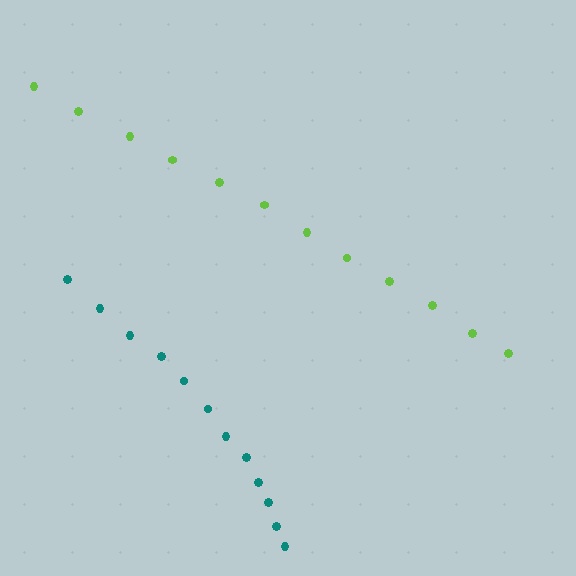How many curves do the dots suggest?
There are 2 distinct paths.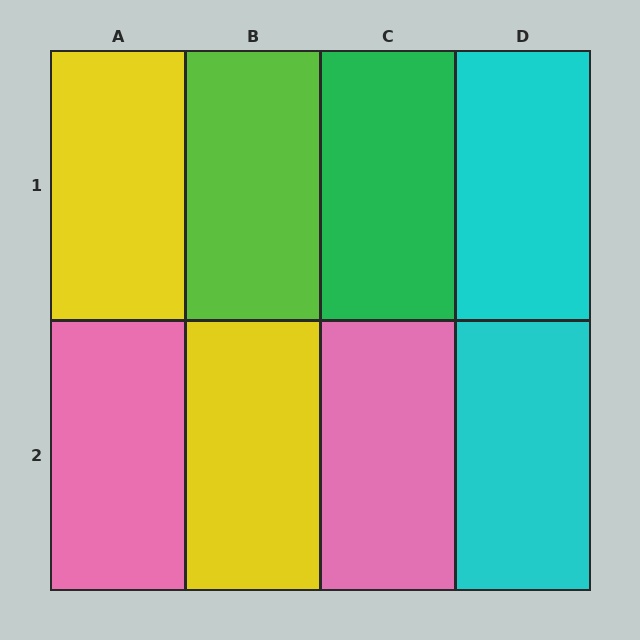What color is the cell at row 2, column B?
Yellow.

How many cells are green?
1 cell is green.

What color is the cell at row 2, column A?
Pink.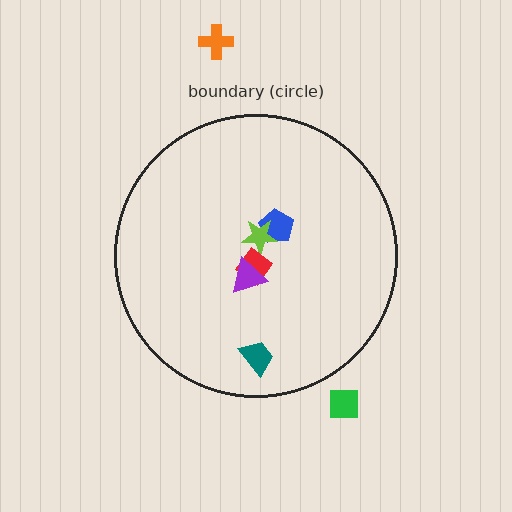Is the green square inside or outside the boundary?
Outside.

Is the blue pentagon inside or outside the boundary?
Inside.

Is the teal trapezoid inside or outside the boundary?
Inside.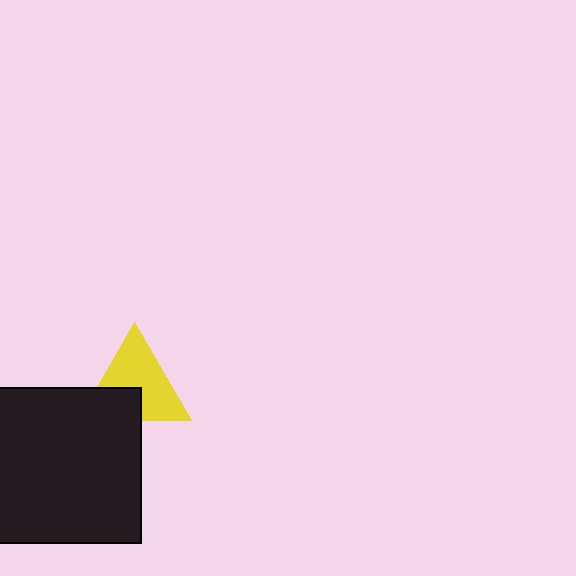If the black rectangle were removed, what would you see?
You would see the complete yellow triangle.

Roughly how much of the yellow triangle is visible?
Most of it is visible (roughly 68%).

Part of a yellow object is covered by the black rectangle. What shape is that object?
It is a triangle.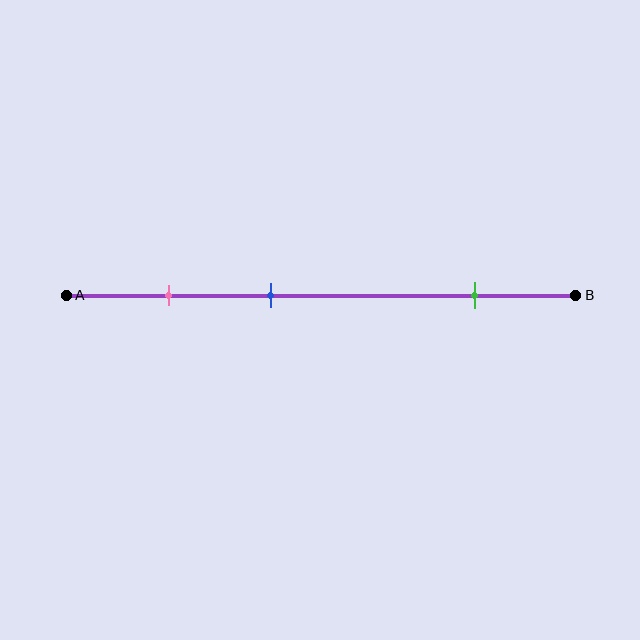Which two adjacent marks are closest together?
The pink and blue marks are the closest adjacent pair.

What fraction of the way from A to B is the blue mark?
The blue mark is approximately 40% (0.4) of the way from A to B.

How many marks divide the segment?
There are 3 marks dividing the segment.